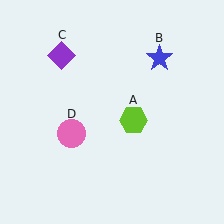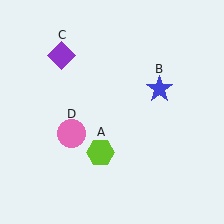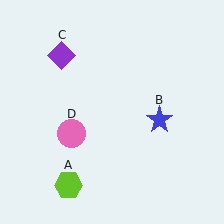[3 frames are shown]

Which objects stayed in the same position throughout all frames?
Purple diamond (object C) and pink circle (object D) remained stationary.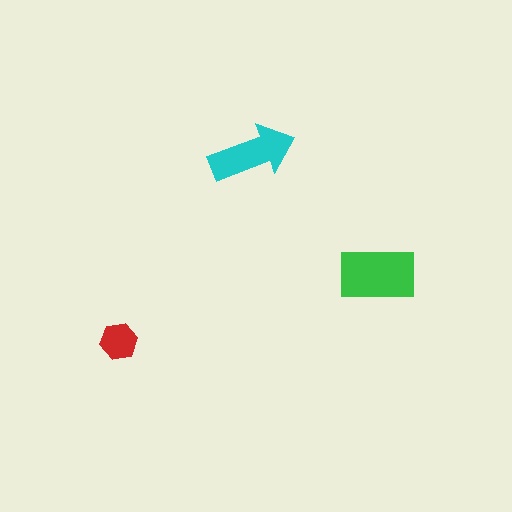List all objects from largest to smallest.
The green rectangle, the cyan arrow, the red hexagon.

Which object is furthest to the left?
The red hexagon is leftmost.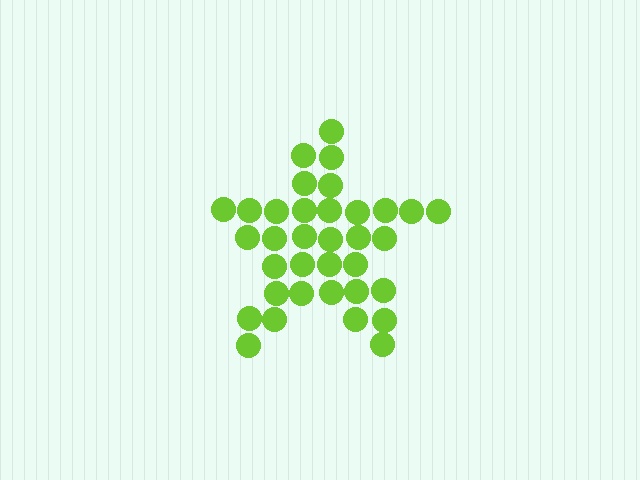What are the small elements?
The small elements are circles.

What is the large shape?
The large shape is a star.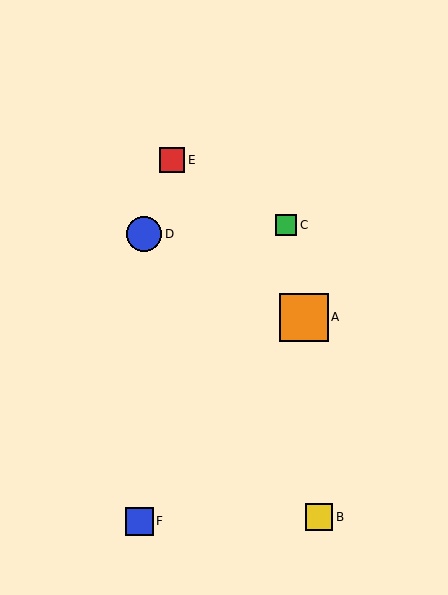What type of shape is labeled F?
Shape F is a blue square.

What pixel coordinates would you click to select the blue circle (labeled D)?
Click at (144, 234) to select the blue circle D.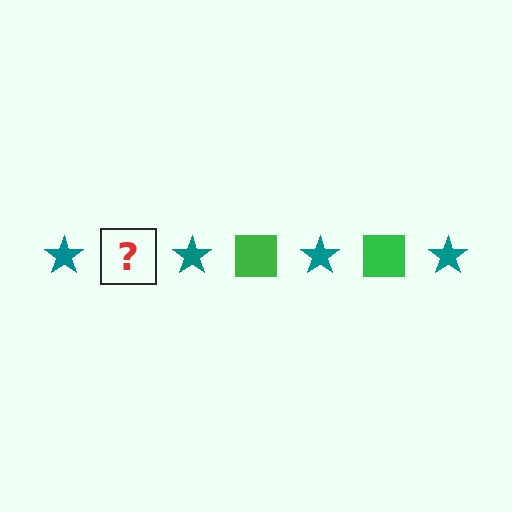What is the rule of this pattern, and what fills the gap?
The rule is that the pattern alternates between teal star and green square. The gap should be filled with a green square.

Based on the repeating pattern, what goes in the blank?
The blank should be a green square.